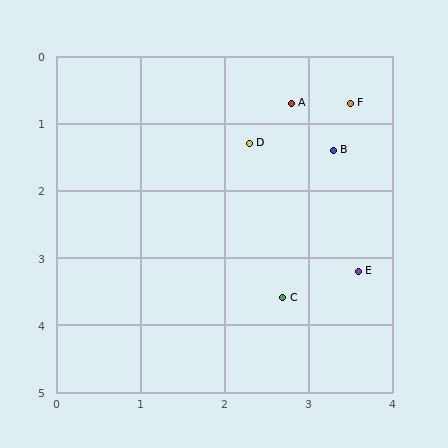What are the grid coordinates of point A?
Point A is at approximately (2.8, 0.7).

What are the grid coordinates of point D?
Point D is at approximately (2.3, 1.3).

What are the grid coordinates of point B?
Point B is at approximately (3.3, 1.4).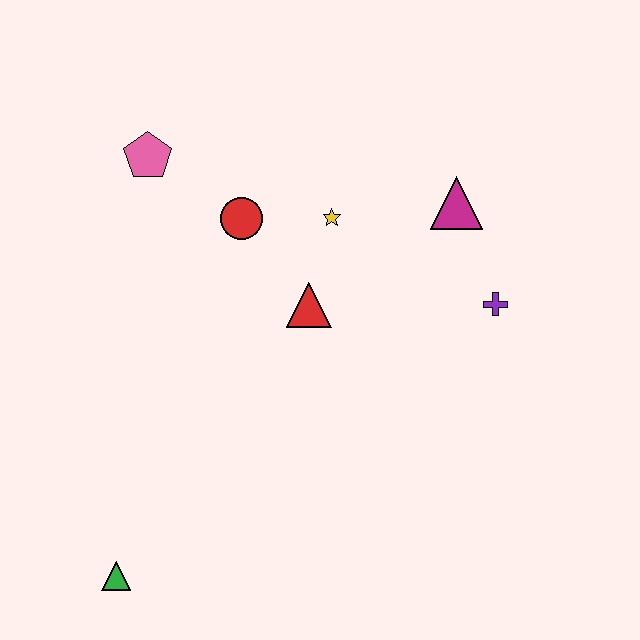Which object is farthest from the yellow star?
The green triangle is farthest from the yellow star.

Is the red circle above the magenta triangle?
No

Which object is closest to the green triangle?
The red triangle is closest to the green triangle.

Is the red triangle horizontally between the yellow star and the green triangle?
Yes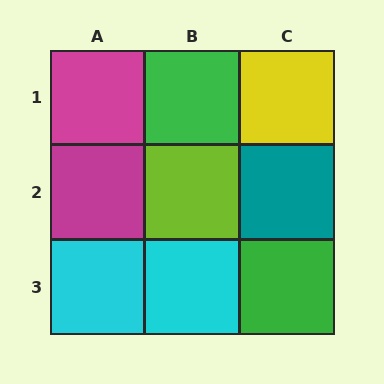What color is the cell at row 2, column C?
Teal.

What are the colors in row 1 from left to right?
Magenta, green, yellow.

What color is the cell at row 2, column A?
Magenta.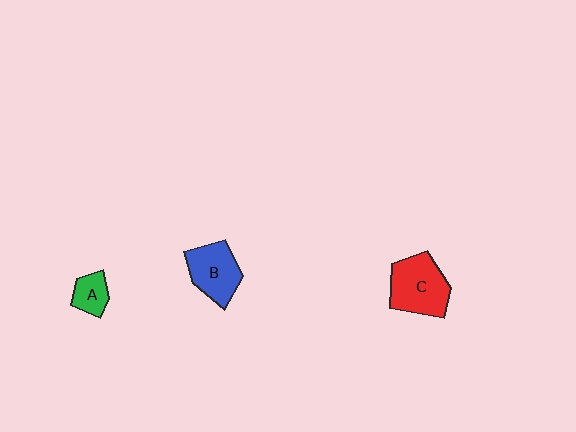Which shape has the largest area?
Shape C (red).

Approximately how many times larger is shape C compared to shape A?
Approximately 2.4 times.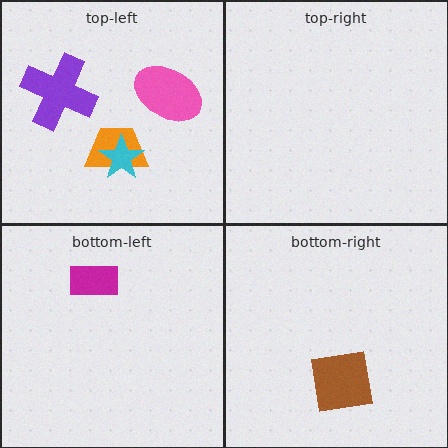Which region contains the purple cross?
The top-left region.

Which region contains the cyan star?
The top-left region.